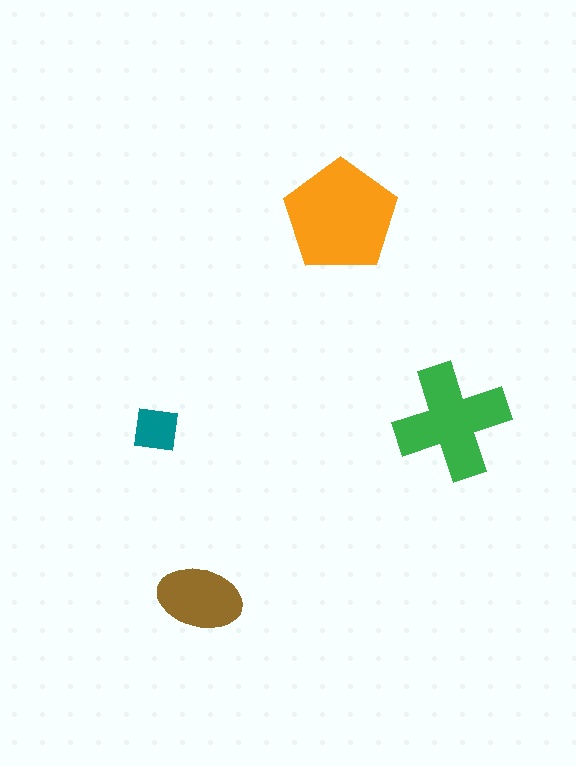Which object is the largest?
The orange pentagon.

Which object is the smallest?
The teal square.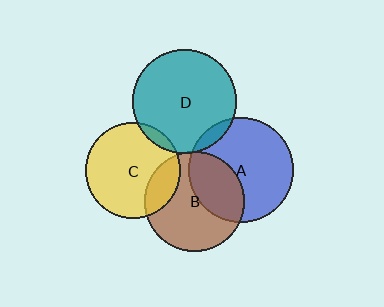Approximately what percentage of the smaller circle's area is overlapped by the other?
Approximately 5%.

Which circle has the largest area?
Circle A (blue).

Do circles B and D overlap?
Yes.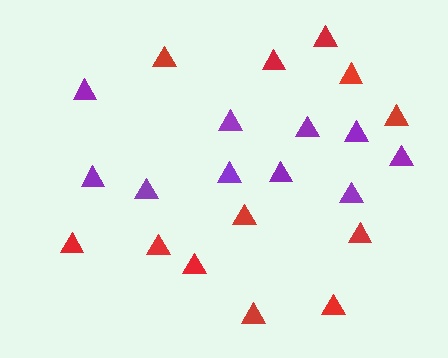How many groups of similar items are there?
There are 2 groups: one group of purple triangles (10) and one group of red triangles (12).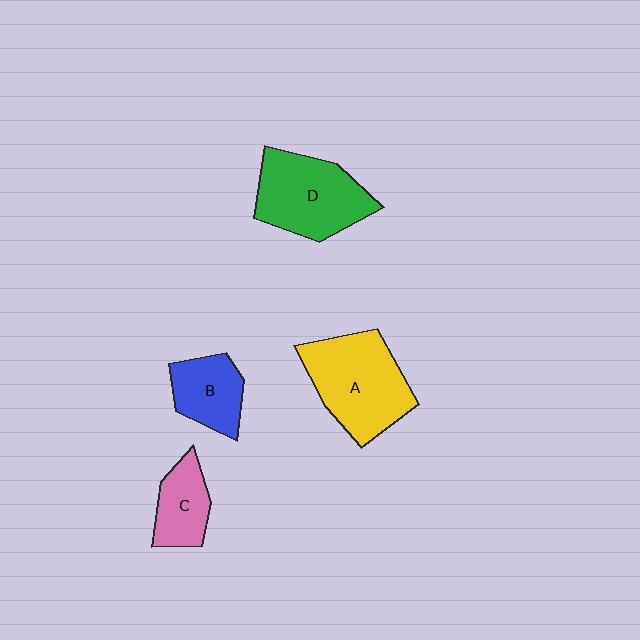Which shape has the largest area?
Shape A (yellow).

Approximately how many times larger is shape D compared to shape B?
Approximately 1.7 times.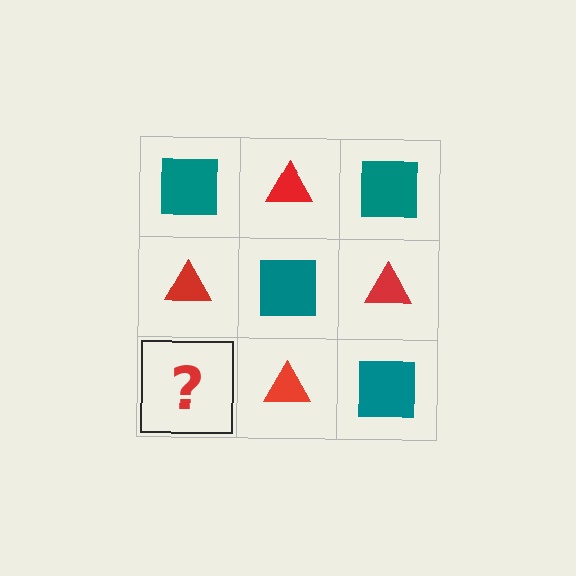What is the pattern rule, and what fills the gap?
The rule is that it alternates teal square and red triangle in a checkerboard pattern. The gap should be filled with a teal square.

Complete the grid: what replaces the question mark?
The question mark should be replaced with a teal square.